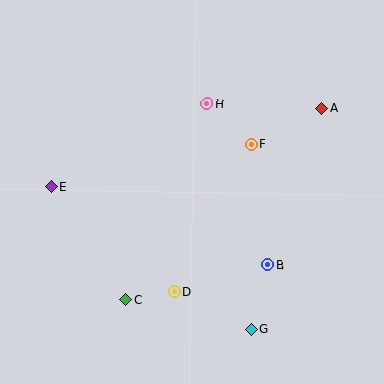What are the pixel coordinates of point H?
Point H is at (207, 104).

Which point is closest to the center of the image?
Point F at (251, 144) is closest to the center.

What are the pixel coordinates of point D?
Point D is at (175, 292).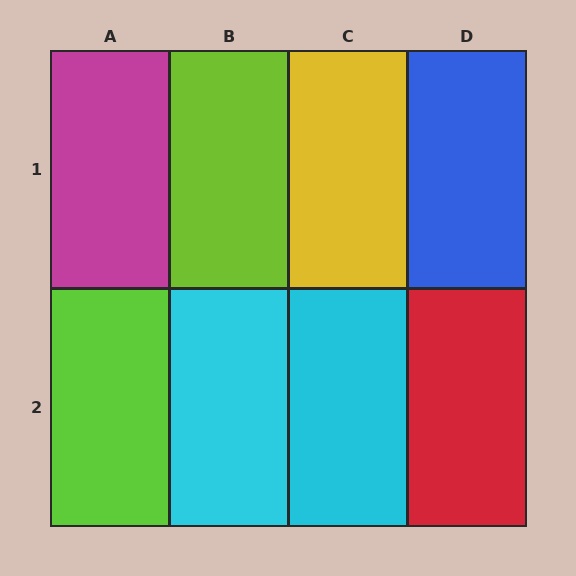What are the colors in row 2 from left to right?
Lime, cyan, cyan, red.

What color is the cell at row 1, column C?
Yellow.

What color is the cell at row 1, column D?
Blue.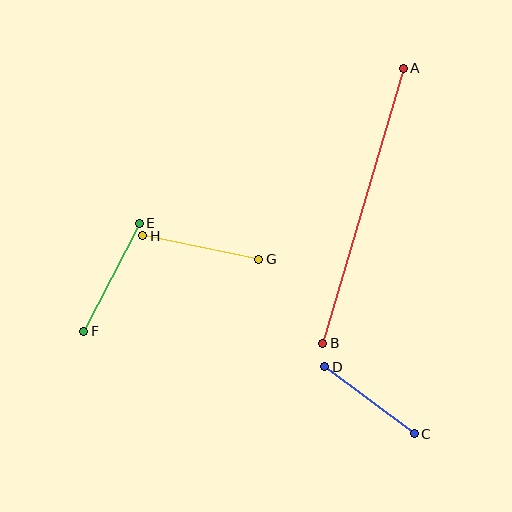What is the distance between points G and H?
The distance is approximately 119 pixels.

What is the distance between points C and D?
The distance is approximately 112 pixels.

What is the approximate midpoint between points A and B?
The midpoint is at approximately (363, 206) pixels.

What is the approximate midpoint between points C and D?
The midpoint is at approximately (370, 400) pixels.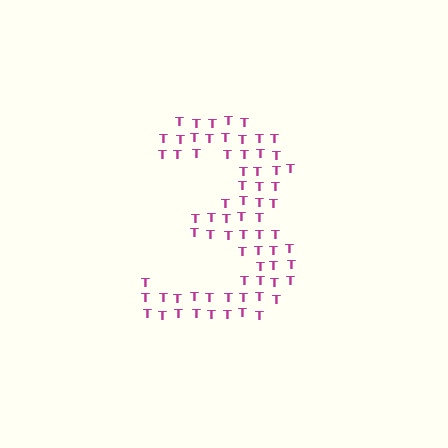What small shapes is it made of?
It is made of small letter T's.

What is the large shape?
The large shape is the digit 3.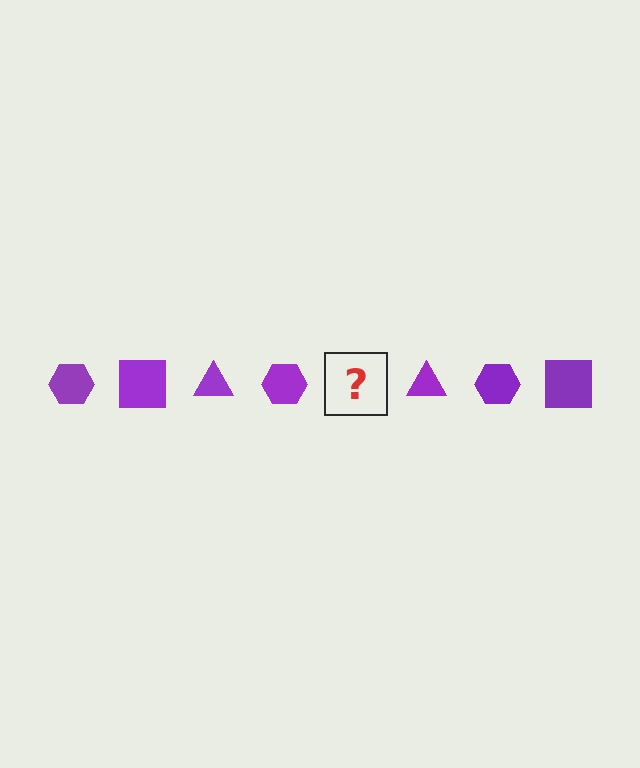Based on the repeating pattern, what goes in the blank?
The blank should be a purple square.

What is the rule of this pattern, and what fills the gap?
The rule is that the pattern cycles through hexagon, square, triangle shapes in purple. The gap should be filled with a purple square.